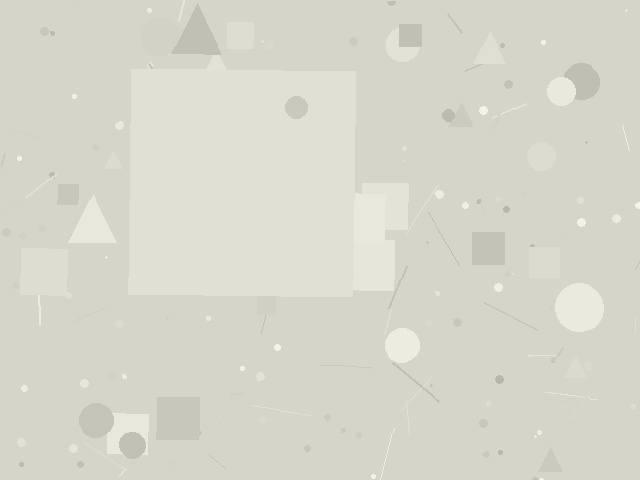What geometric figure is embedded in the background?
A square is embedded in the background.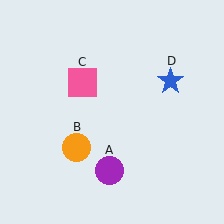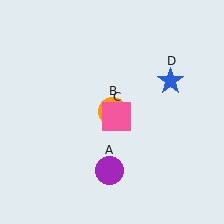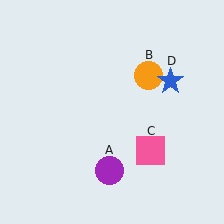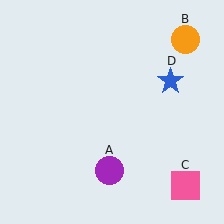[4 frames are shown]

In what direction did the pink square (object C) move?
The pink square (object C) moved down and to the right.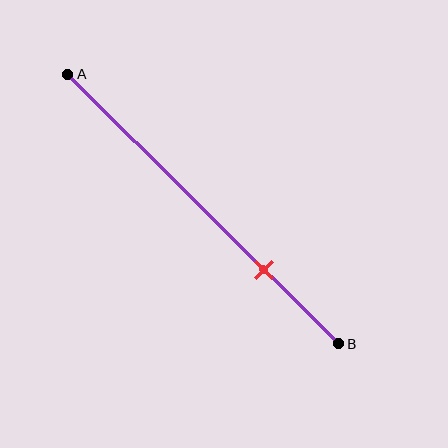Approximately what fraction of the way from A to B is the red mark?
The red mark is approximately 70% of the way from A to B.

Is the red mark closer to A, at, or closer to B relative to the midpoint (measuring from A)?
The red mark is closer to point B than the midpoint of segment AB.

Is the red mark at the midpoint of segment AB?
No, the mark is at about 70% from A, not at the 50% midpoint.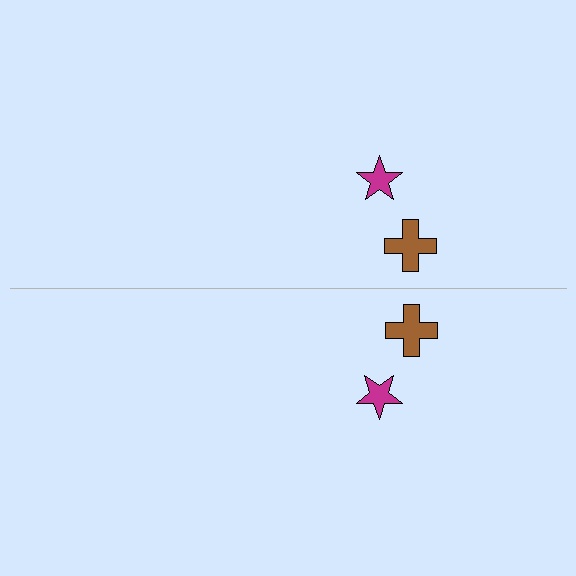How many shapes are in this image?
There are 4 shapes in this image.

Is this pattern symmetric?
Yes, this pattern has bilateral (reflection) symmetry.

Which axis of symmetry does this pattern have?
The pattern has a horizontal axis of symmetry running through the center of the image.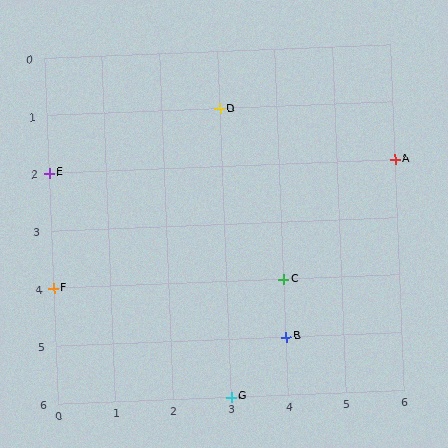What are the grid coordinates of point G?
Point G is at grid coordinates (3, 6).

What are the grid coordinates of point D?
Point D is at grid coordinates (3, 1).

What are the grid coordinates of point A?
Point A is at grid coordinates (6, 2).